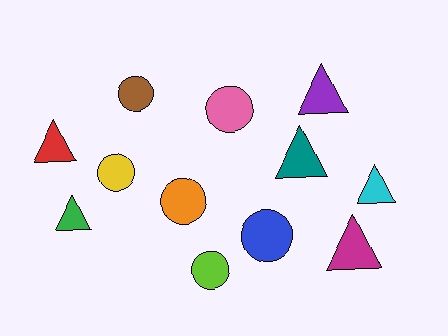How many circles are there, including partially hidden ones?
There are 6 circles.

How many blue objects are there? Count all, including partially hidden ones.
There is 1 blue object.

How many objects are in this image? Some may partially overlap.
There are 12 objects.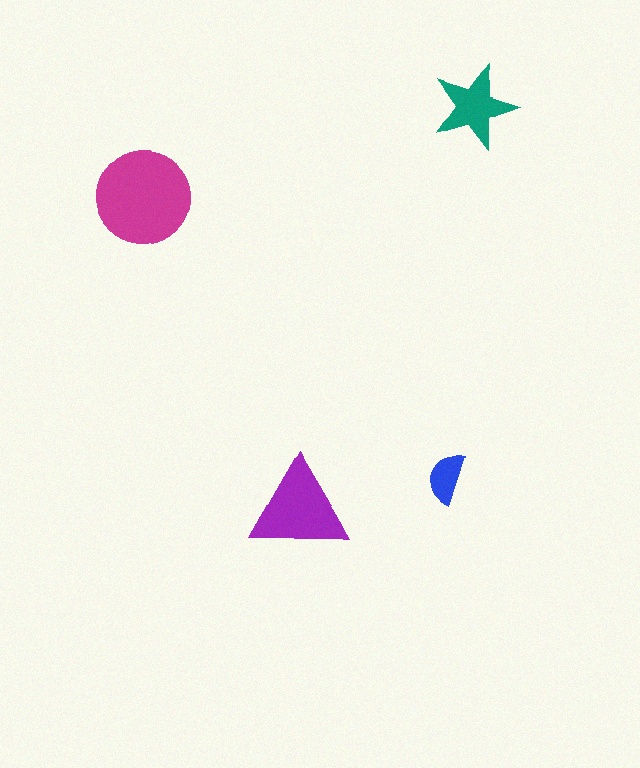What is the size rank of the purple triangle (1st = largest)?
2nd.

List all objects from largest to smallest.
The magenta circle, the purple triangle, the teal star, the blue semicircle.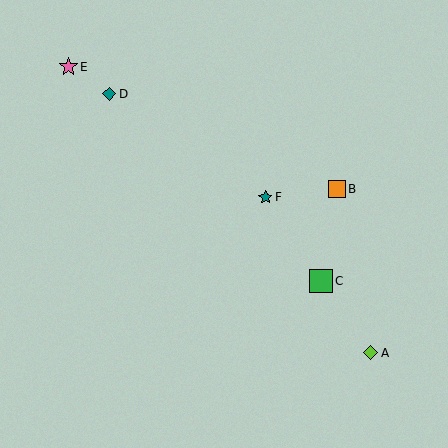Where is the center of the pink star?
The center of the pink star is at (68, 67).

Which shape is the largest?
The green square (labeled C) is the largest.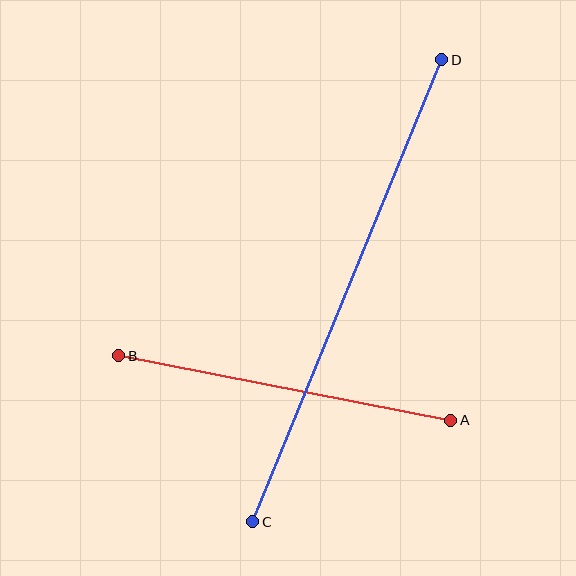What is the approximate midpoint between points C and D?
The midpoint is at approximately (347, 291) pixels.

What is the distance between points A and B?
The distance is approximately 338 pixels.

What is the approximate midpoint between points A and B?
The midpoint is at approximately (285, 388) pixels.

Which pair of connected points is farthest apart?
Points C and D are farthest apart.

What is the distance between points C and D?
The distance is approximately 499 pixels.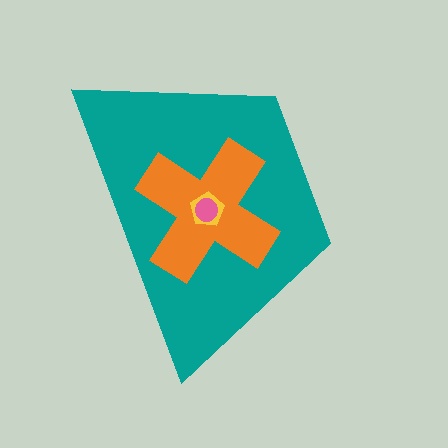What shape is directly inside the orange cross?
The yellow pentagon.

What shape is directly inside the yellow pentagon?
The pink circle.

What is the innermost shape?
The pink circle.